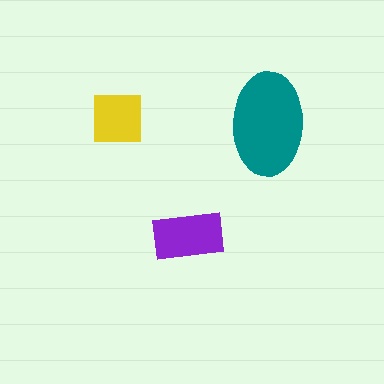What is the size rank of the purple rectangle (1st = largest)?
2nd.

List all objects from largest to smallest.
The teal ellipse, the purple rectangle, the yellow square.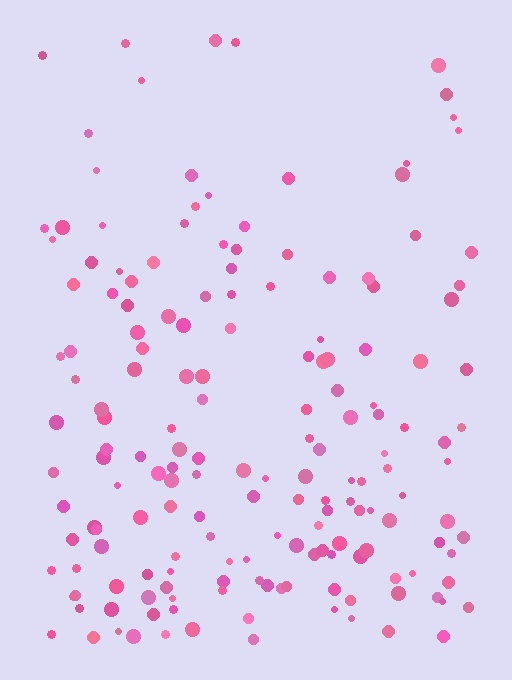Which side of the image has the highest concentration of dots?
The bottom.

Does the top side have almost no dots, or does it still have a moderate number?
Still a moderate number, just noticeably fewer than the bottom.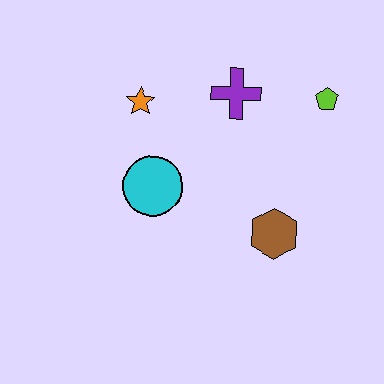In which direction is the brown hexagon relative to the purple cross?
The brown hexagon is below the purple cross.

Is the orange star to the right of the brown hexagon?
No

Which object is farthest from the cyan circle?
The lime pentagon is farthest from the cyan circle.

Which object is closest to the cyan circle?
The orange star is closest to the cyan circle.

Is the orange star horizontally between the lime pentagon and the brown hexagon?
No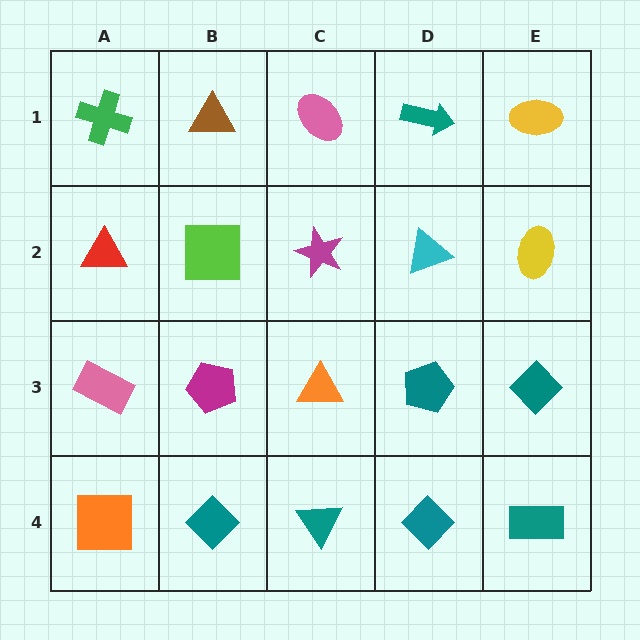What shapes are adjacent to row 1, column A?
A red triangle (row 2, column A), a brown triangle (row 1, column B).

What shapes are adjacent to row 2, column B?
A brown triangle (row 1, column B), a magenta pentagon (row 3, column B), a red triangle (row 2, column A), a magenta star (row 2, column C).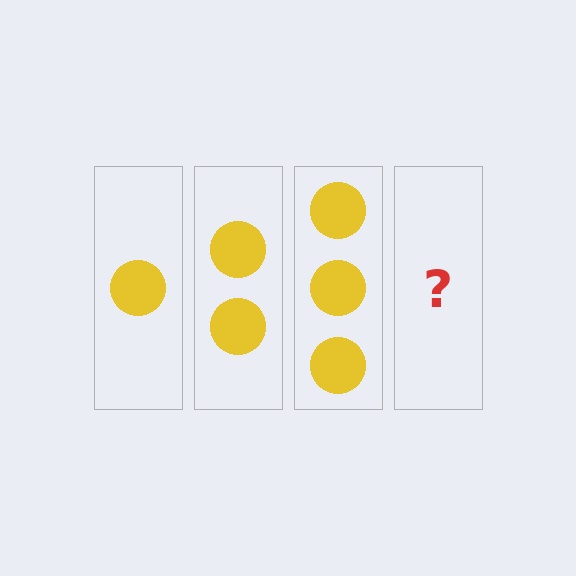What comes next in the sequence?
The next element should be 4 circles.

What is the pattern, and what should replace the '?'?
The pattern is that each step adds one more circle. The '?' should be 4 circles.